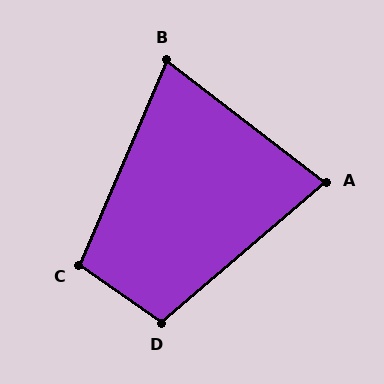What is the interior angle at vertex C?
Approximately 102 degrees (obtuse).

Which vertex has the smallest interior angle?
B, at approximately 76 degrees.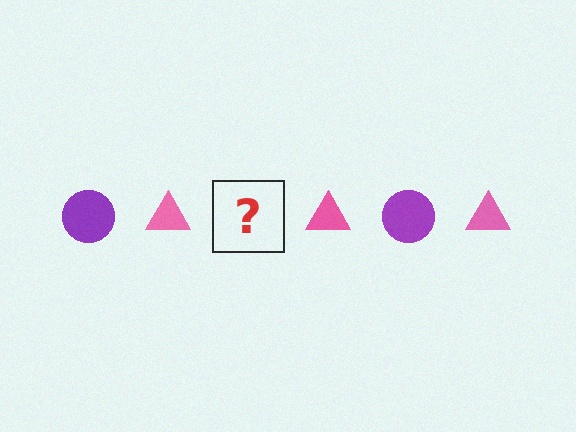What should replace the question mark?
The question mark should be replaced with a purple circle.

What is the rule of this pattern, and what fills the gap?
The rule is that the pattern alternates between purple circle and pink triangle. The gap should be filled with a purple circle.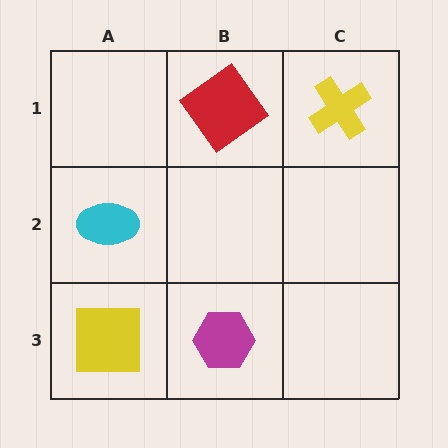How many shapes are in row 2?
1 shape.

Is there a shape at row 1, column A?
No, that cell is empty.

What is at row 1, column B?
A red diamond.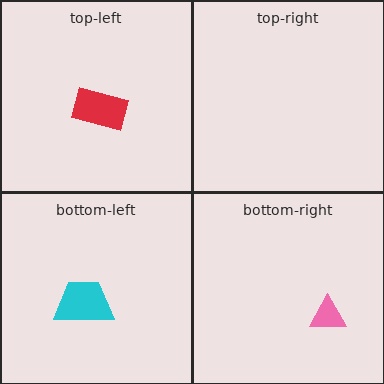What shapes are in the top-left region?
The red rectangle.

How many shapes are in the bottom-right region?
1.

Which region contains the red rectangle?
The top-left region.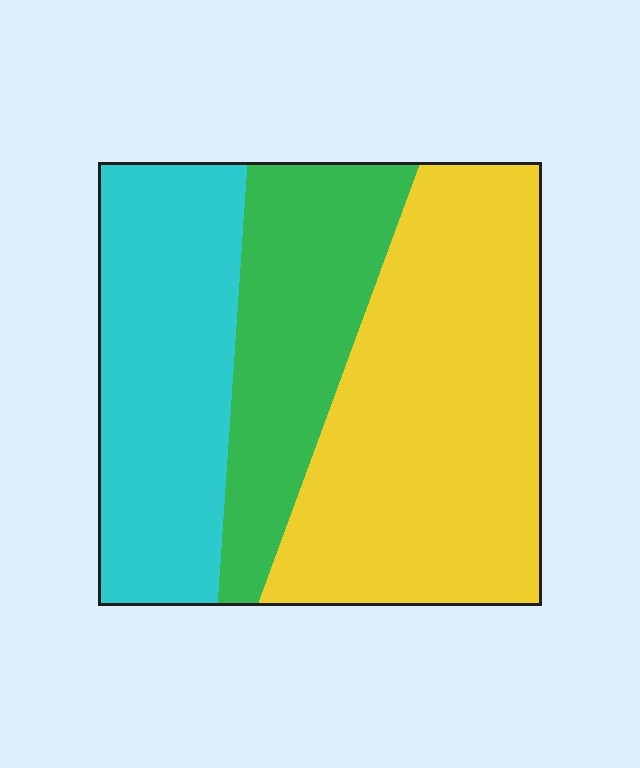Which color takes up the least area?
Green, at roughly 25%.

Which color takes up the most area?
Yellow, at roughly 45%.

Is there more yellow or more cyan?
Yellow.